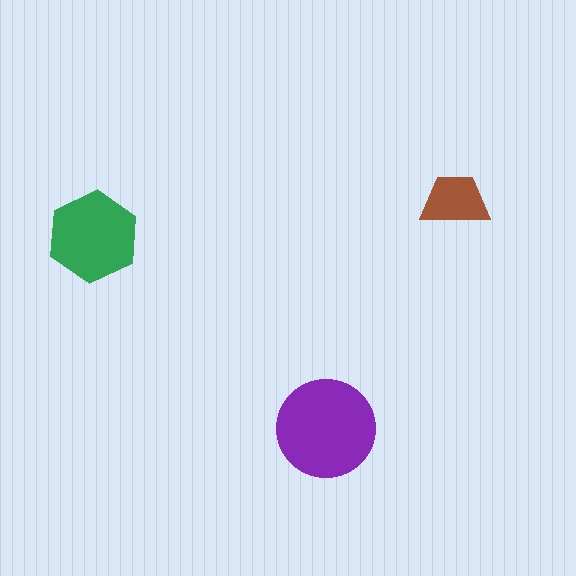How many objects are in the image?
There are 3 objects in the image.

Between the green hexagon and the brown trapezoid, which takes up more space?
The green hexagon.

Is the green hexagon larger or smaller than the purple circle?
Smaller.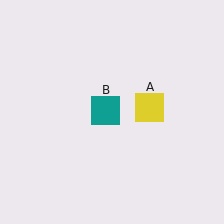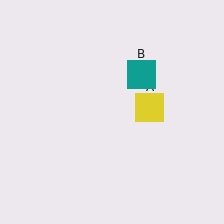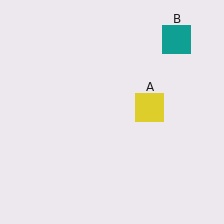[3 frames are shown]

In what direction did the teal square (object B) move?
The teal square (object B) moved up and to the right.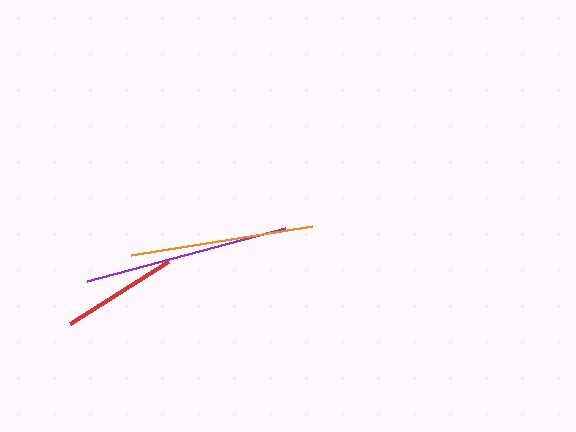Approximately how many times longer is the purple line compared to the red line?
The purple line is approximately 1.8 times the length of the red line.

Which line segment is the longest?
The purple line is the longest at approximately 206 pixels.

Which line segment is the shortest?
The red line is the shortest at approximately 116 pixels.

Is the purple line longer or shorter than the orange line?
The purple line is longer than the orange line.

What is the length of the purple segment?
The purple segment is approximately 206 pixels long.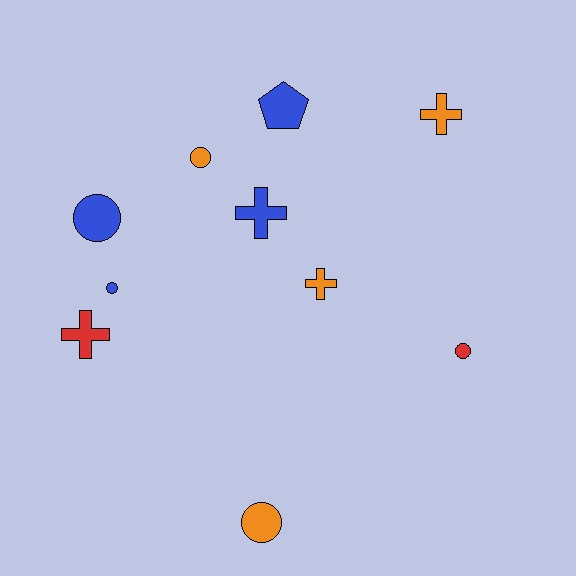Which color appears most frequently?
Orange, with 4 objects.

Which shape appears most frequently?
Circle, with 5 objects.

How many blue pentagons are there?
There is 1 blue pentagon.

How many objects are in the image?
There are 10 objects.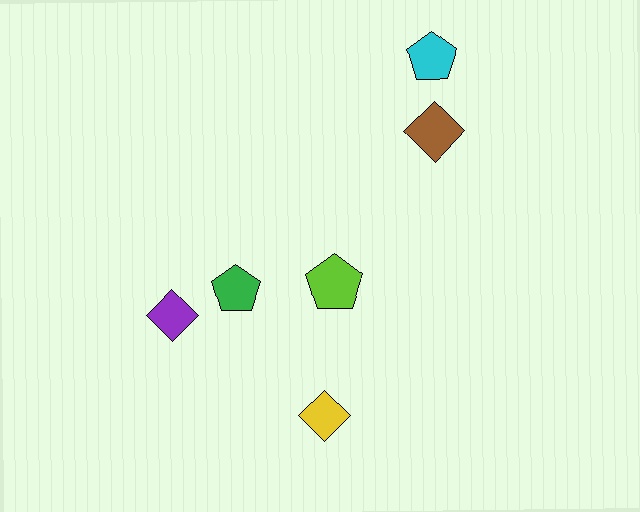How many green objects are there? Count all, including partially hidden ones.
There is 1 green object.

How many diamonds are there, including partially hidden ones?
There are 3 diamonds.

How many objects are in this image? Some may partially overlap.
There are 6 objects.